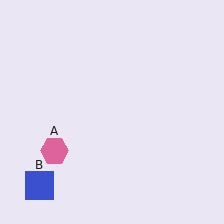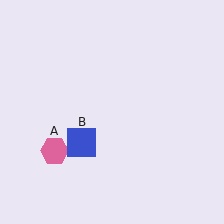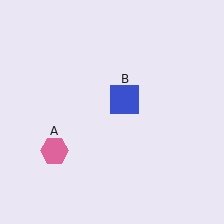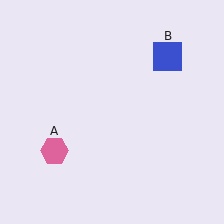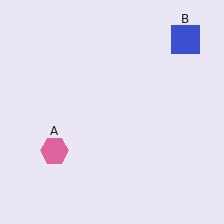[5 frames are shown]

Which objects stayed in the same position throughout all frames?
Pink hexagon (object A) remained stationary.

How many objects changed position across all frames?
1 object changed position: blue square (object B).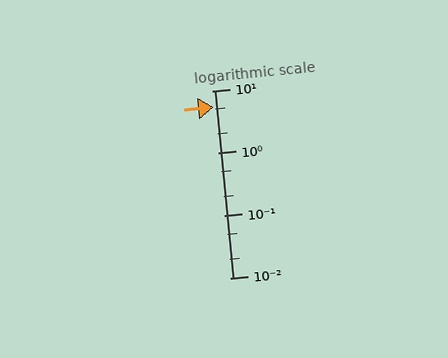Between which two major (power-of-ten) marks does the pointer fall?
The pointer is between 1 and 10.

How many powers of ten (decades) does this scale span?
The scale spans 3 decades, from 0.01 to 10.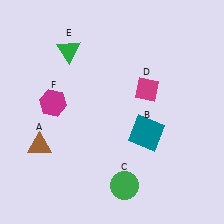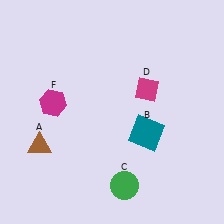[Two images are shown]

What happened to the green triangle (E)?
The green triangle (E) was removed in Image 2. It was in the top-left area of Image 1.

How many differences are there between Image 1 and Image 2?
There is 1 difference between the two images.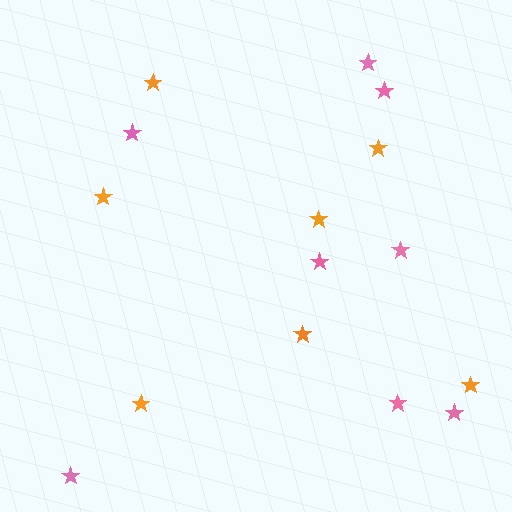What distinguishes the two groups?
There are 2 groups: one group of pink stars (8) and one group of orange stars (7).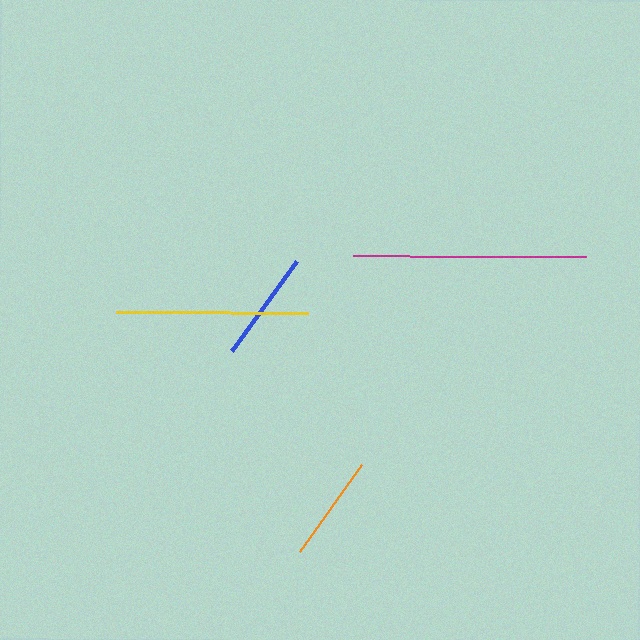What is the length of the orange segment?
The orange segment is approximately 107 pixels long.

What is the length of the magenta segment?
The magenta segment is approximately 233 pixels long.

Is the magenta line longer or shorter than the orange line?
The magenta line is longer than the orange line.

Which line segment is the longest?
The magenta line is the longest at approximately 233 pixels.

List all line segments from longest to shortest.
From longest to shortest: magenta, yellow, blue, orange.